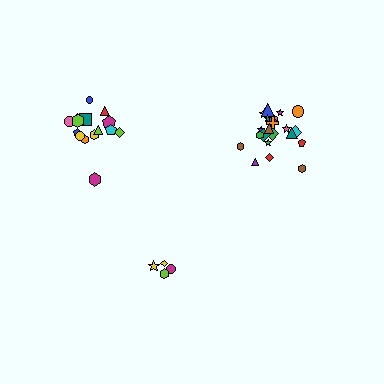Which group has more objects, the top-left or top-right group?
The top-right group.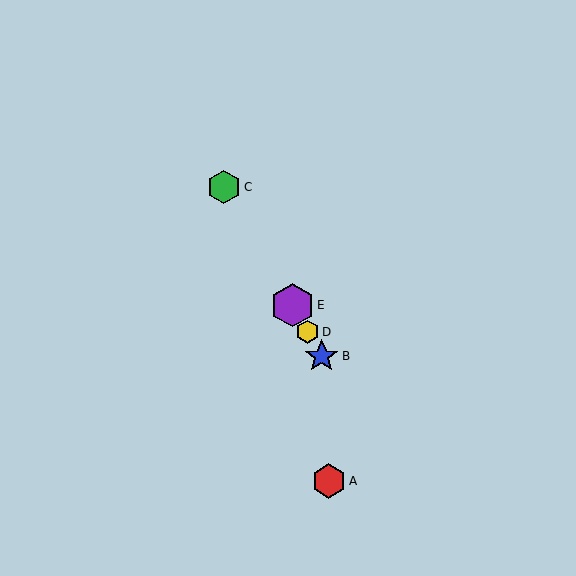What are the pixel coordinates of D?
Object D is at (307, 332).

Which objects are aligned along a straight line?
Objects B, C, D, E are aligned along a straight line.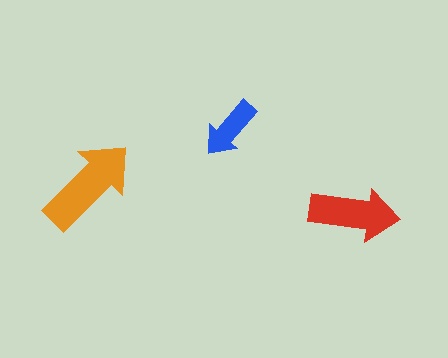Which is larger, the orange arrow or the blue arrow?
The orange one.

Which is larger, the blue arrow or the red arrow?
The red one.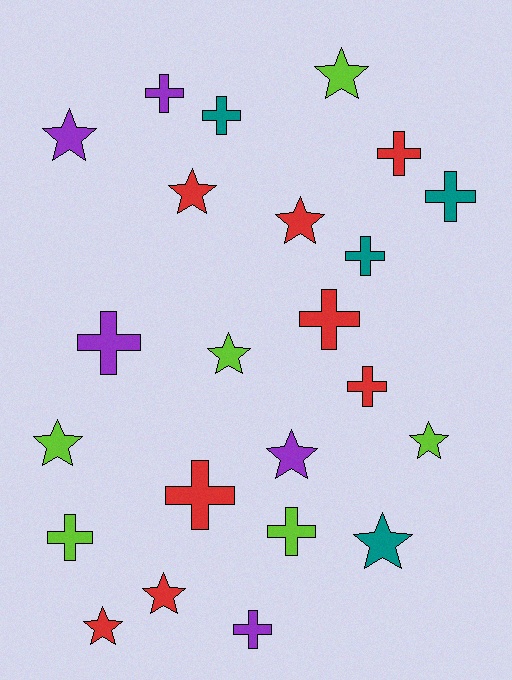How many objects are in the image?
There are 23 objects.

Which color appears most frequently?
Red, with 8 objects.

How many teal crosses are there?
There are 3 teal crosses.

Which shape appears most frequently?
Cross, with 12 objects.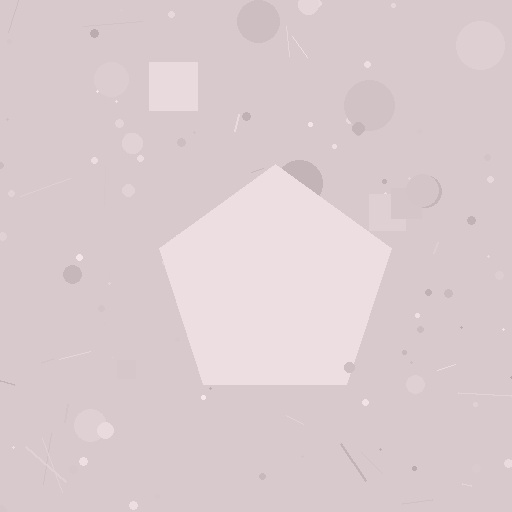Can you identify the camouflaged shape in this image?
The camouflaged shape is a pentagon.